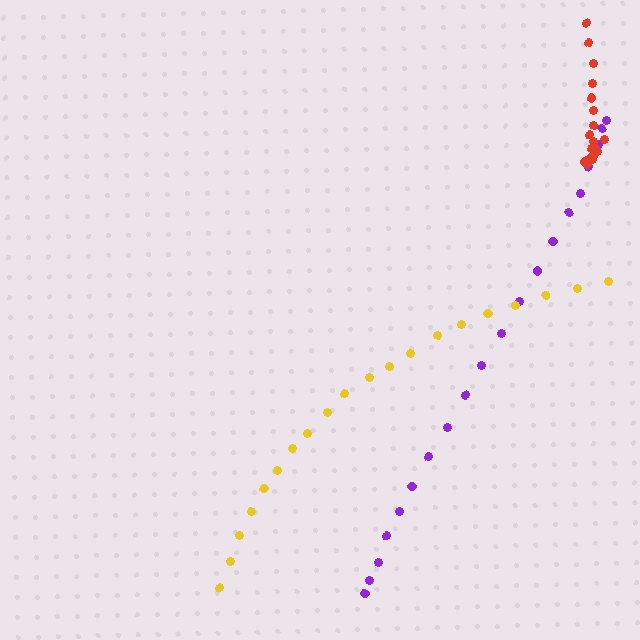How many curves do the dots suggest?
There are 3 distinct paths.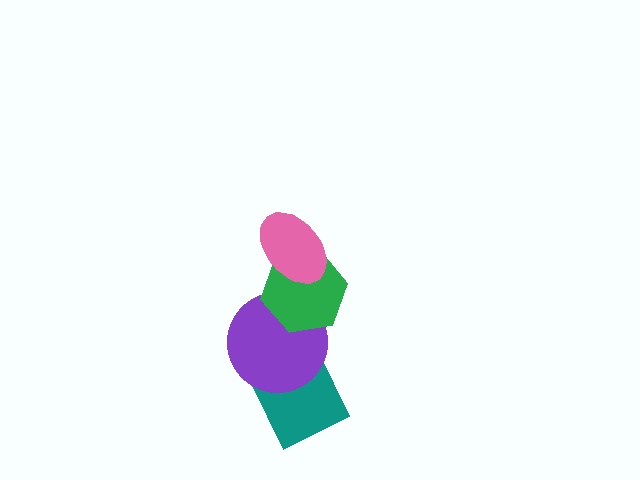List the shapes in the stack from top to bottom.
From top to bottom: the pink ellipse, the green hexagon, the purple circle, the teal diamond.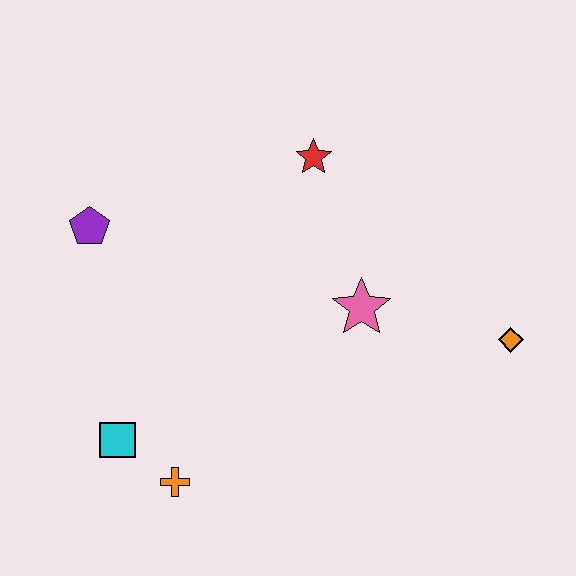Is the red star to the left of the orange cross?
No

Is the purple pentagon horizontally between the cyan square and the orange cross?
No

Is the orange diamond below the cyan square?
No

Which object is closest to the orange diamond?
The pink star is closest to the orange diamond.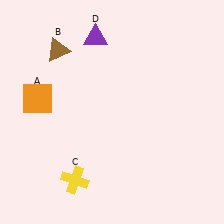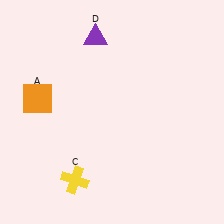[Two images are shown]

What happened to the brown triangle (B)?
The brown triangle (B) was removed in Image 2. It was in the top-left area of Image 1.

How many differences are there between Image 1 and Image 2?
There is 1 difference between the two images.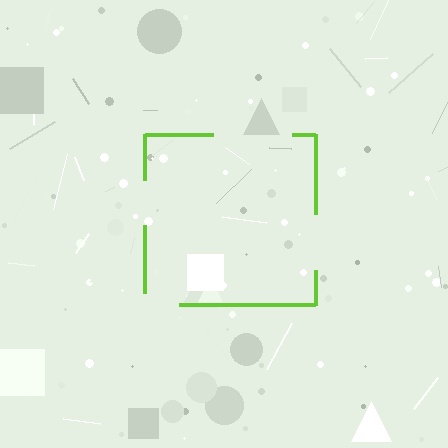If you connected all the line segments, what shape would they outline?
They would outline a square.